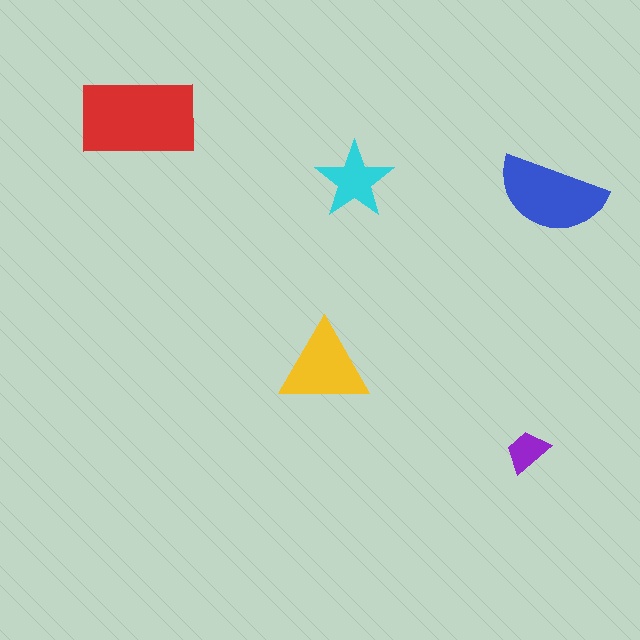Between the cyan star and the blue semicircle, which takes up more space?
The blue semicircle.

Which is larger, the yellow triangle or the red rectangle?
The red rectangle.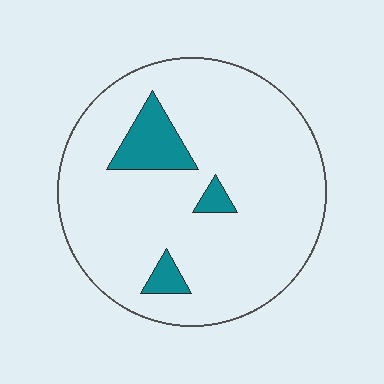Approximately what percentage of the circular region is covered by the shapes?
Approximately 10%.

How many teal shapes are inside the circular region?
3.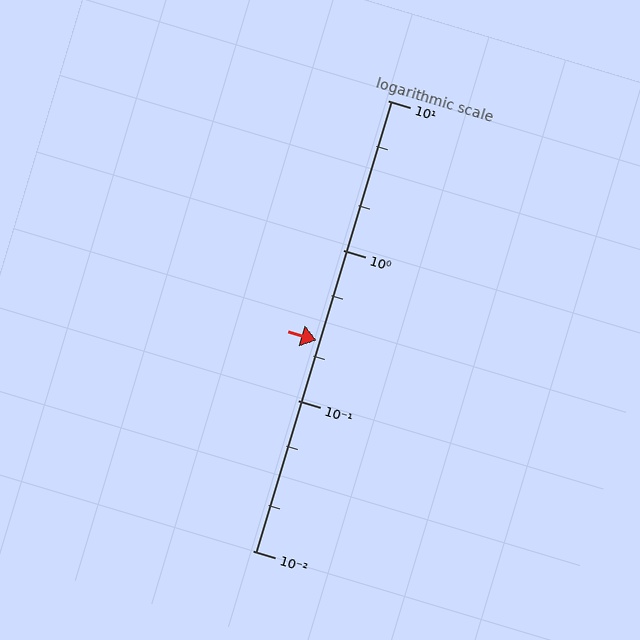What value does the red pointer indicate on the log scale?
The pointer indicates approximately 0.25.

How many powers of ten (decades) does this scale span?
The scale spans 3 decades, from 0.01 to 10.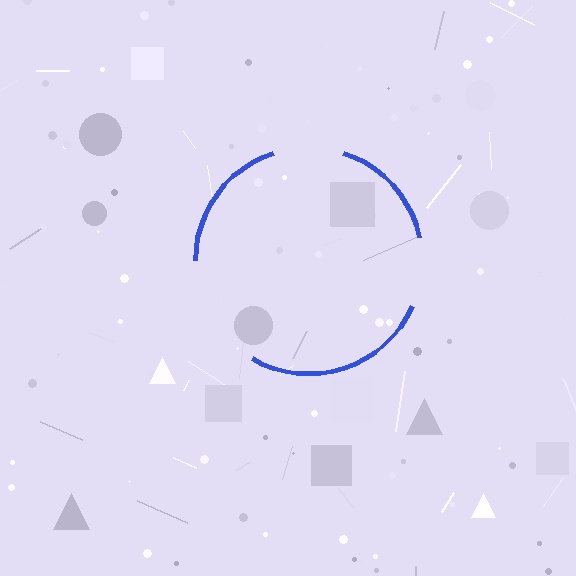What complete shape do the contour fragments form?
The contour fragments form a circle.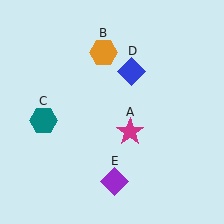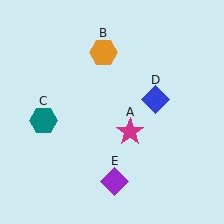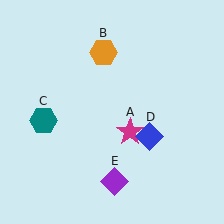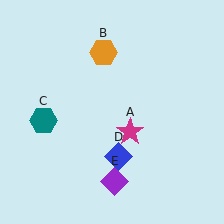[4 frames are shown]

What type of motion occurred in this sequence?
The blue diamond (object D) rotated clockwise around the center of the scene.